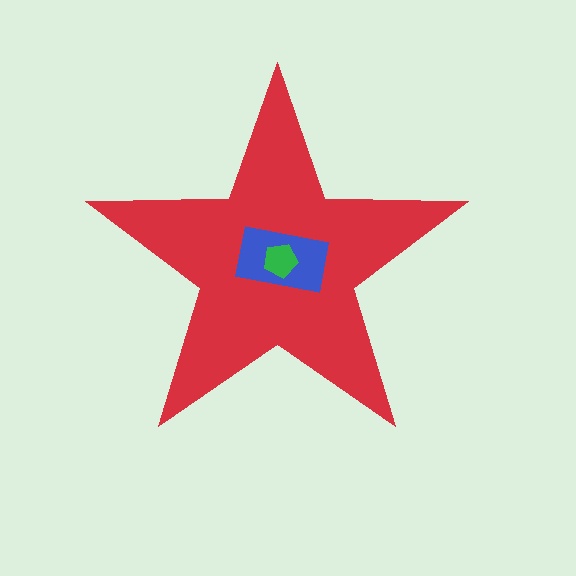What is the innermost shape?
The green pentagon.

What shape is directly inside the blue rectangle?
The green pentagon.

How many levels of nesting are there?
3.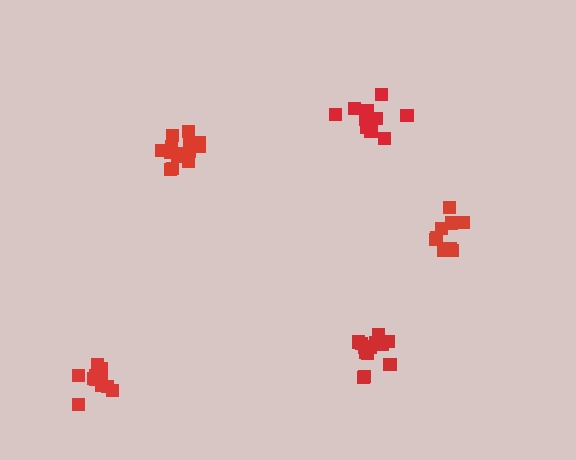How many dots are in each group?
Group 1: 9 dots, Group 2: 14 dots, Group 3: 14 dots, Group 4: 12 dots, Group 5: 10 dots (59 total).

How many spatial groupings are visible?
There are 5 spatial groupings.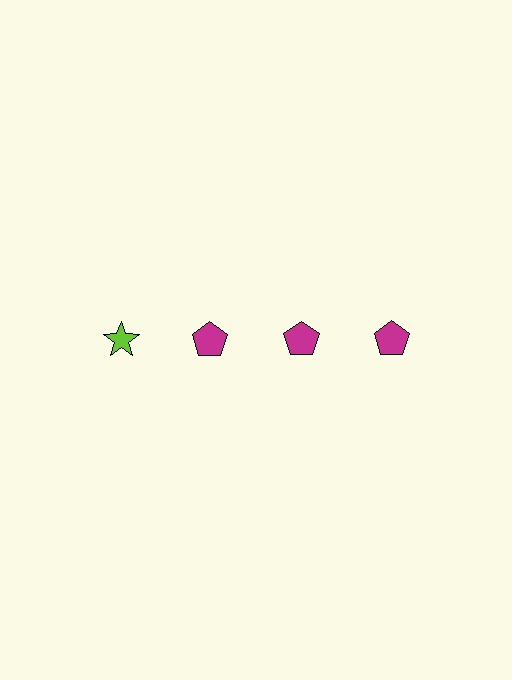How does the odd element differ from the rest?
It differs in both color (lime instead of magenta) and shape (star instead of pentagon).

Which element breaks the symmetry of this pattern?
The lime star in the top row, leftmost column breaks the symmetry. All other shapes are magenta pentagons.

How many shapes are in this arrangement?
There are 4 shapes arranged in a grid pattern.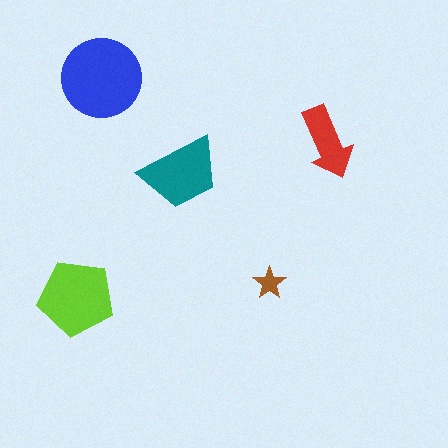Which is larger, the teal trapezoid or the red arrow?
The teal trapezoid.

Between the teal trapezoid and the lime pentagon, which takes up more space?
The lime pentagon.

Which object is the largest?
The blue circle.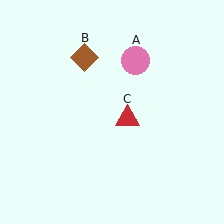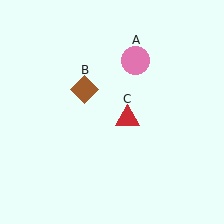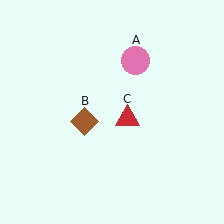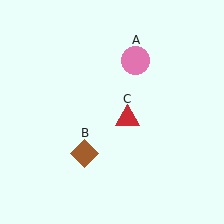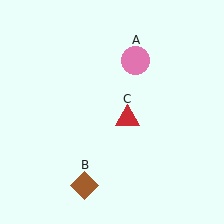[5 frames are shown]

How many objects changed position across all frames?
1 object changed position: brown diamond (object B).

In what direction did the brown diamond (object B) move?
The brown diamond (object B) moved down.